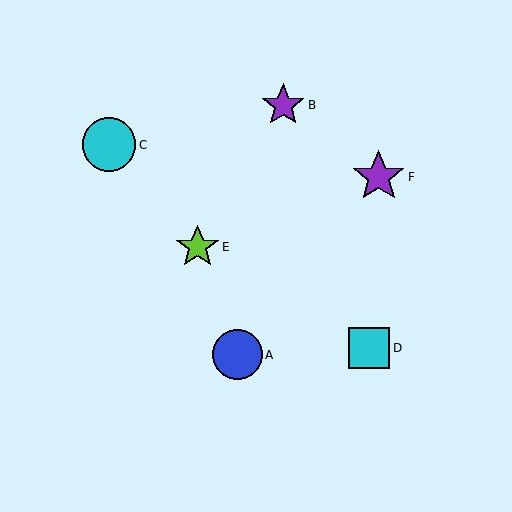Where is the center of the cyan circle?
The center of the cyan circle is at (109, 145).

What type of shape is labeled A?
Shape A is a blue circle.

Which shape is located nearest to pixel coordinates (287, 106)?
The purple star (labeled B) at (283, 105) is nearest to that location.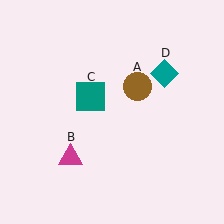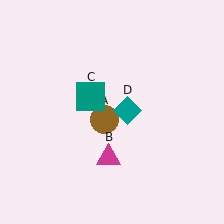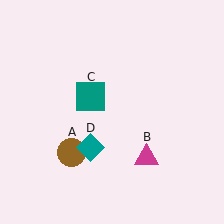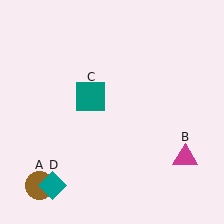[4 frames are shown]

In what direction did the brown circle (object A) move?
The brown circle (object A) moved down and to the left.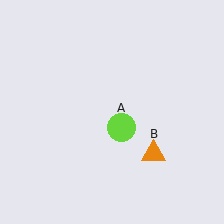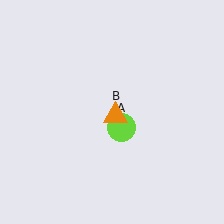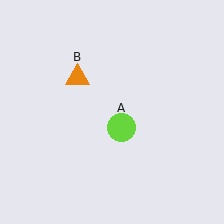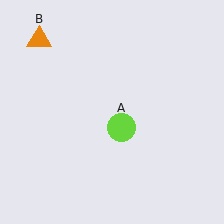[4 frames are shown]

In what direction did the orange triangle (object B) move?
The orange triangle (object B) moved up and to the left.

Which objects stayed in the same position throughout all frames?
Lime circle (object A) remained stationary.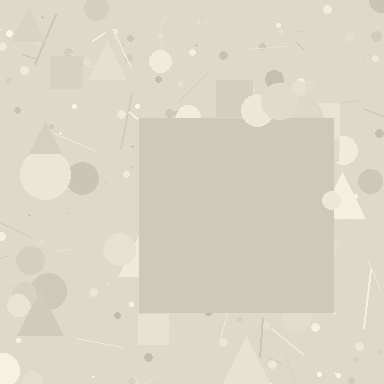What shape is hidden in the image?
A square is hidden in the image.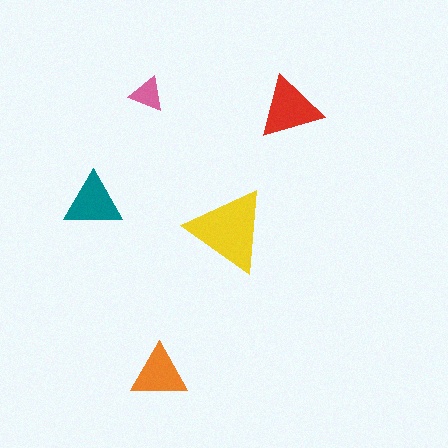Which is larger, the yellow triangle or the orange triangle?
The yellow one.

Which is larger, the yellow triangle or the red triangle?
The yellow one.